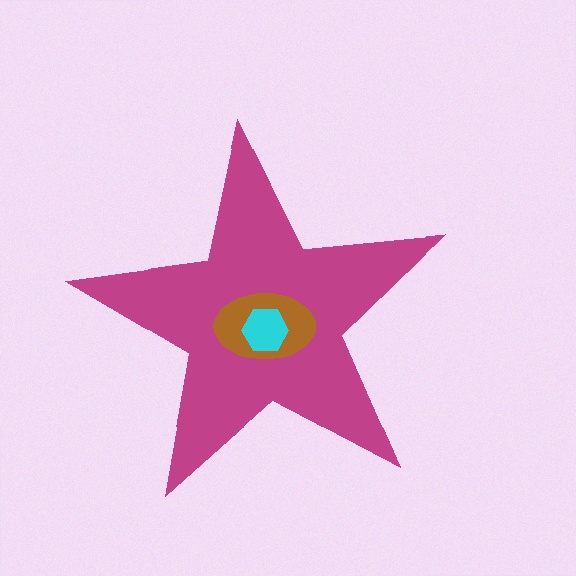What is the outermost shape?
The magenta star.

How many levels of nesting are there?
3.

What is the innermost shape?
The cyan hexagon.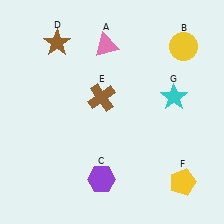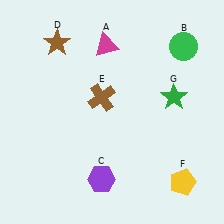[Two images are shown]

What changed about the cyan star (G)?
In Image 1, G is cyan. In Image 2, it changed to green.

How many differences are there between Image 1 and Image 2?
There are 3 differences between the two images.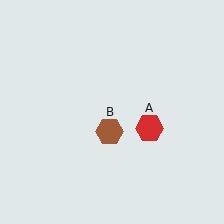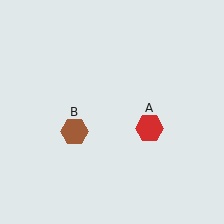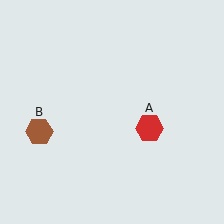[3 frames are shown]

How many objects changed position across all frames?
1 object changed position: brown hexagon (object B).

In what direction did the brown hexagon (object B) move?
The brown hexagon (object B) moved left.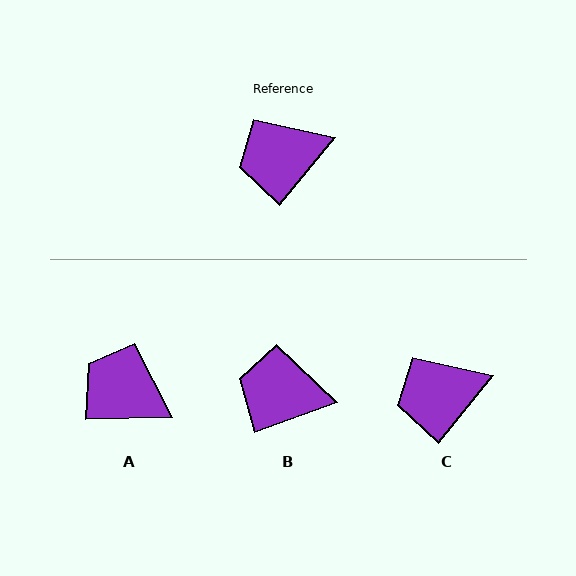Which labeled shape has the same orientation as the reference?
C.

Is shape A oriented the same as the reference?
No, it is off by about 50 degrees.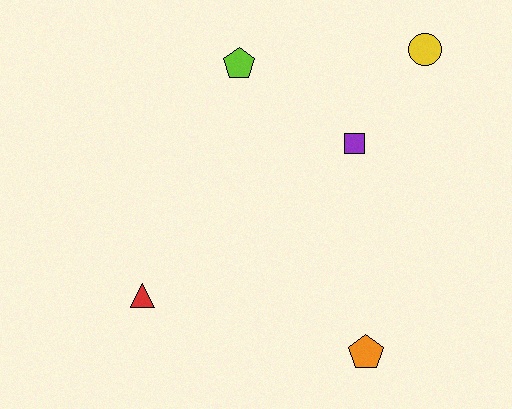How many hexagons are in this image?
There are no hexagons.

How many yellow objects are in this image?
There is 1 yellow object.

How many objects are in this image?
There are 5 objects.